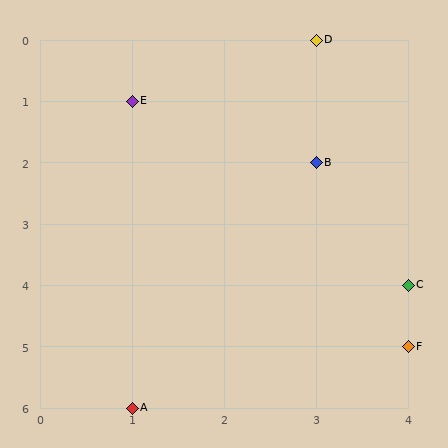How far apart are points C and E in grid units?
Points C and E are 3 columns and 3 rows apart (about 4.2 grid units diagonally).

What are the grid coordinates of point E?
Point E is at grid coordinates (1, 1).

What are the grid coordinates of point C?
Point C is at grid coordinates (4, 4).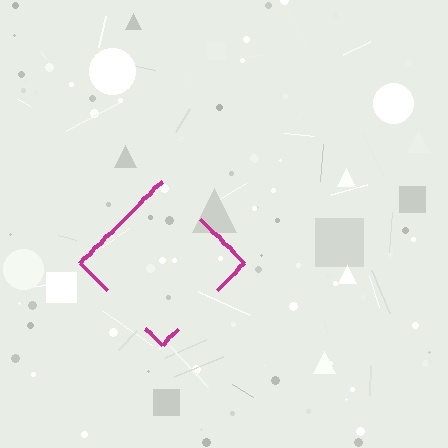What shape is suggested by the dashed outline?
The dashed outline suggests a diamond.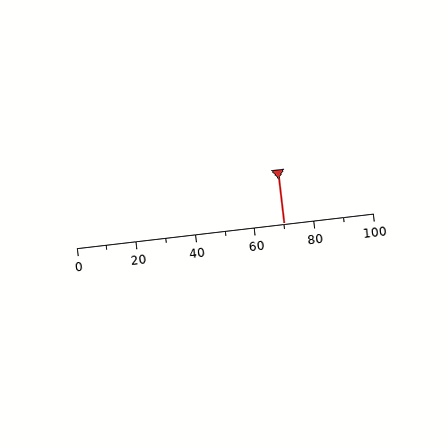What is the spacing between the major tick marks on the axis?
The major ticks are spaced 20 apart.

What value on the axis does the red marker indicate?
The marker indicates approximately 70.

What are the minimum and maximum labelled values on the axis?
The axis runs from 0 to 100.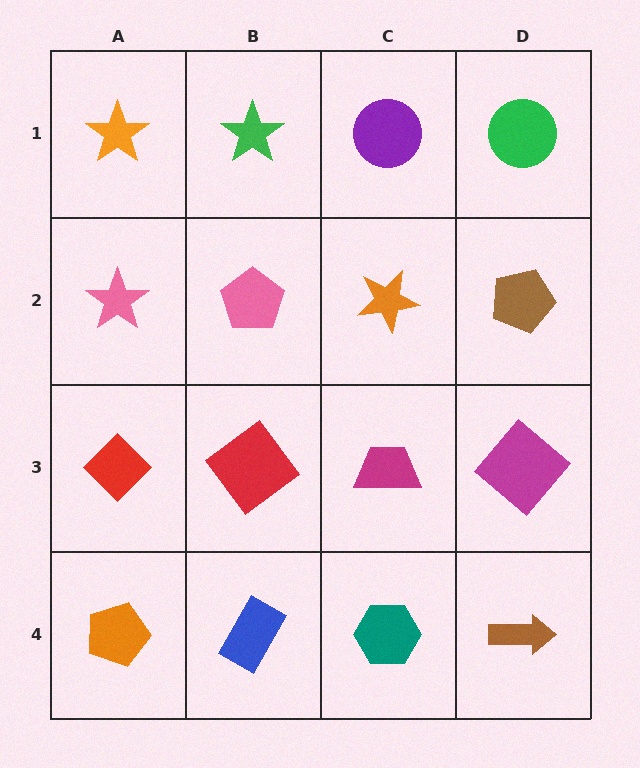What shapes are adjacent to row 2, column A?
An orange star (row 1, column A), a red diamond (row 3, column A), a pink pentagon (row 2, column B).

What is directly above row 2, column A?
An orange star.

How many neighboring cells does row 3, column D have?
3.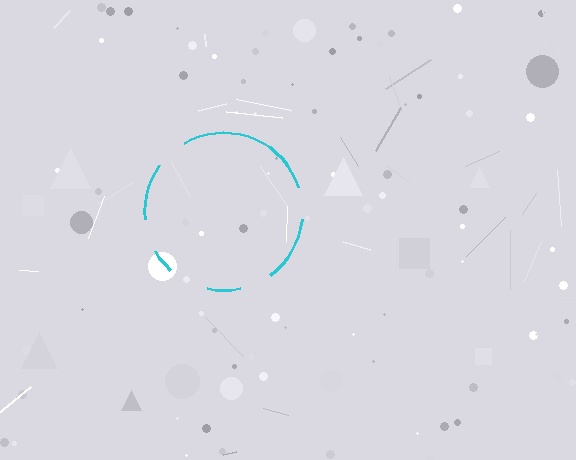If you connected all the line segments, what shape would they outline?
They would outline a circle.